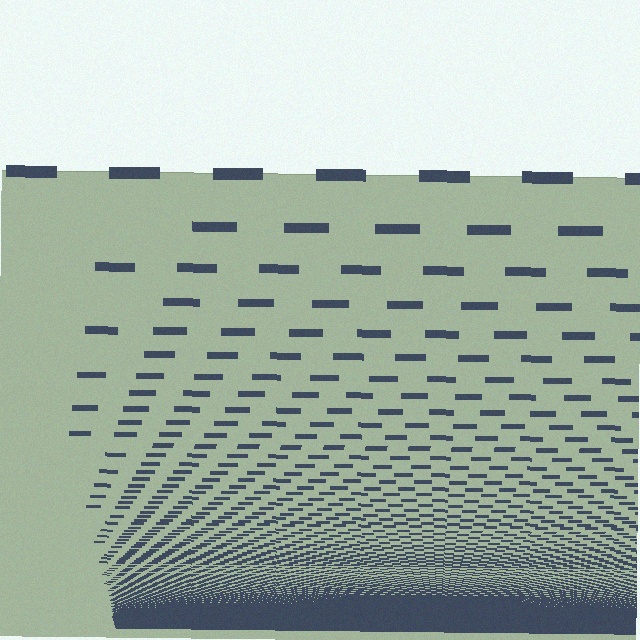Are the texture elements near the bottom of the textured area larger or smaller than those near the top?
Smaller. The gradient is inverted — elements near the bottom are smaller and denser.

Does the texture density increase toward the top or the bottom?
Density increases toward the bottom.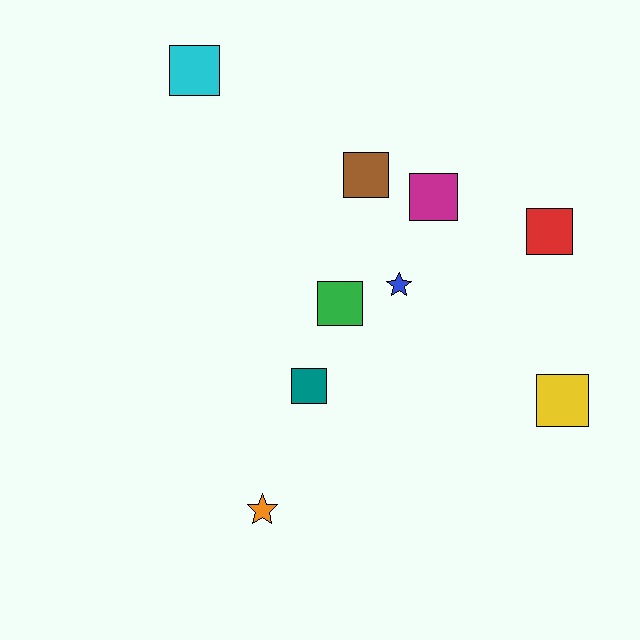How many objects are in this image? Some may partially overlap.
There are 9 objects.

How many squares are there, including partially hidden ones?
There are 7 squares.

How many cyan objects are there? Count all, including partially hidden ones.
There is 1 cyan object.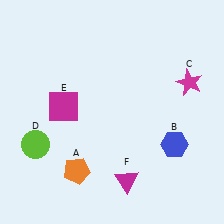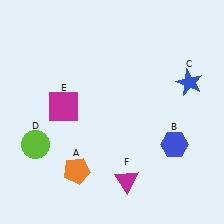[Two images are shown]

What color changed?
The star (C) changed from magenta in Image 1 to blue in Image 2.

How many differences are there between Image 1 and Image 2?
There is 1 difference between the two images.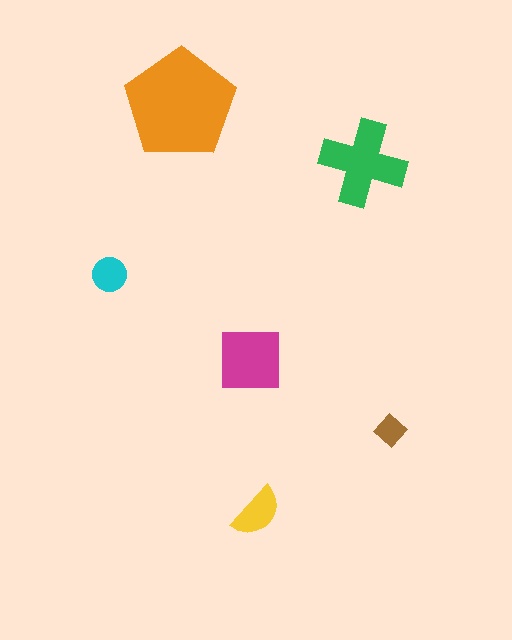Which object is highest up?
The orange pentagon is topmost.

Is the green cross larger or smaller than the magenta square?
Larger.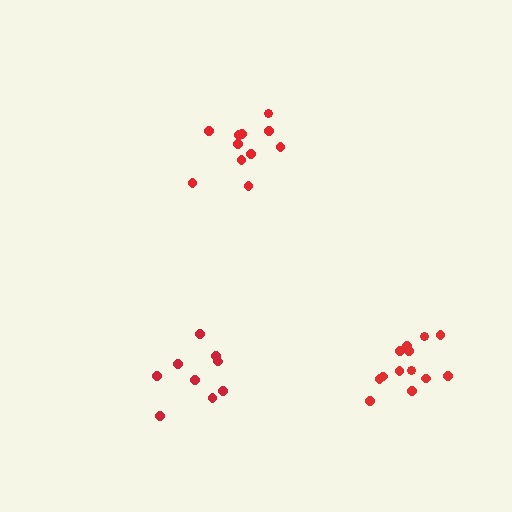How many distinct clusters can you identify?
There are 3 distinct clusters.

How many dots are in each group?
Group 1: 11 dots, Group 2: 9 dots, Group 3: 13 dots (33 total).